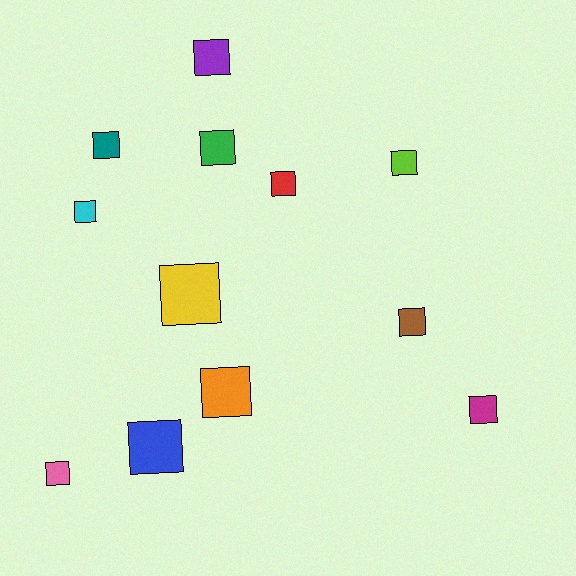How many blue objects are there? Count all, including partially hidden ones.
There is 1 blue object.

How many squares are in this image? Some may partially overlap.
There are 12 squares.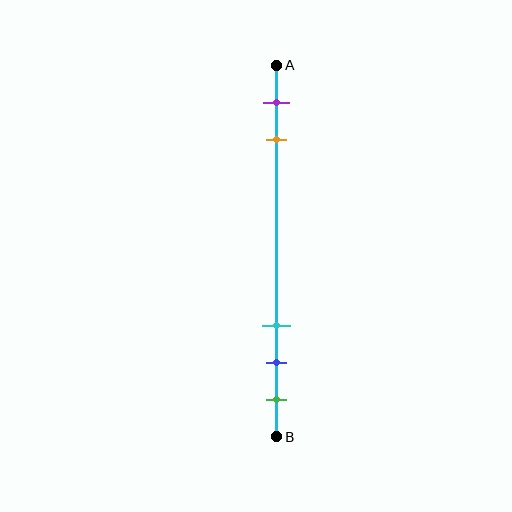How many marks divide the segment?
There are 5 marks dividing the segment.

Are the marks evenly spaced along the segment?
No, the marks are not evenly spaced.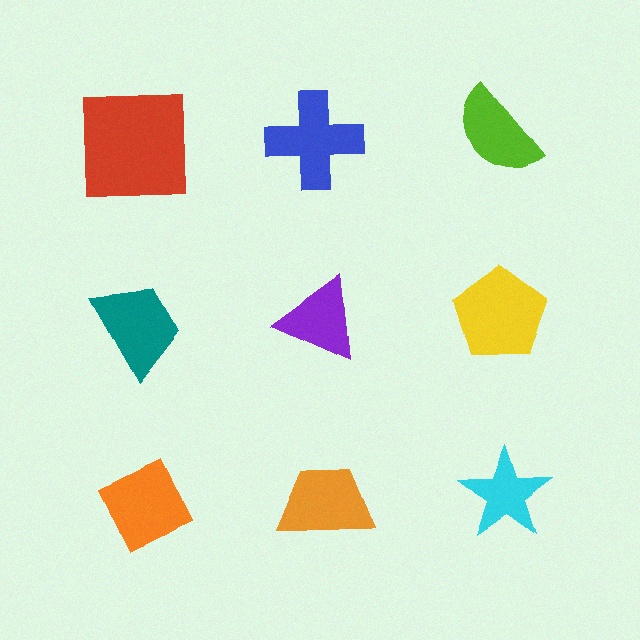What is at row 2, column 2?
A purple triangle.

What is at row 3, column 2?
An orange trapezoid.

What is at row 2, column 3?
A yellow pentagon.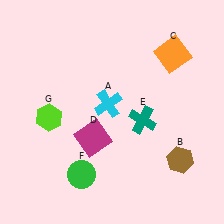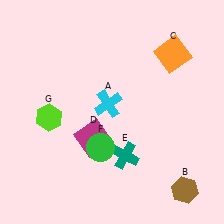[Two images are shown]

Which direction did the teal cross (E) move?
The teal cross (E) moved down.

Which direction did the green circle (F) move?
The green circle (F) moved up.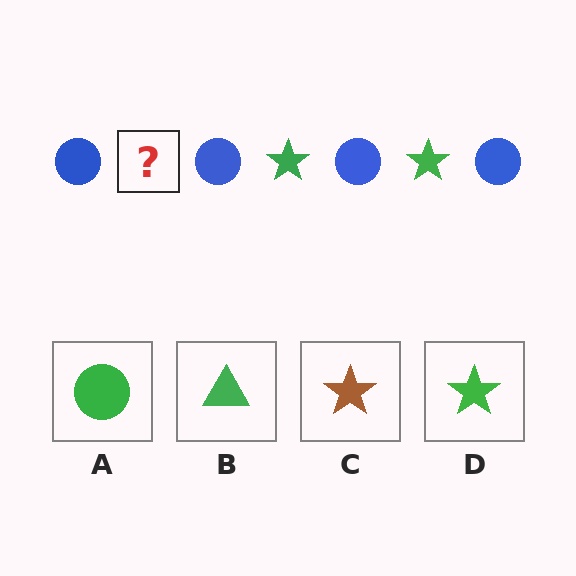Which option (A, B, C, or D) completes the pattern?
D.